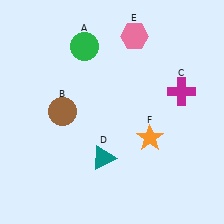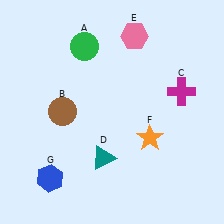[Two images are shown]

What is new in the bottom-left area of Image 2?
A blue hexagon (G) was added in the bottom-left area of Image 2.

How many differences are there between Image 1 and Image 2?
There is 1 difference between the two images.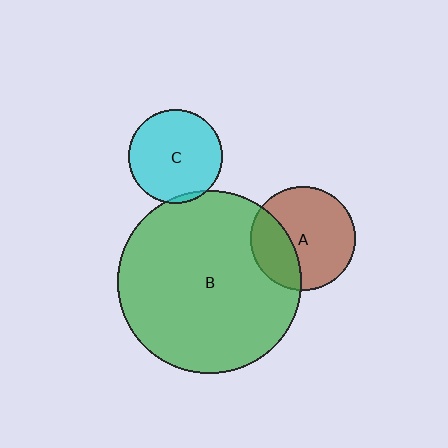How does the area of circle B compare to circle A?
Approximately 3.1 times.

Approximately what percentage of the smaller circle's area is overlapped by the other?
Approximately 5%.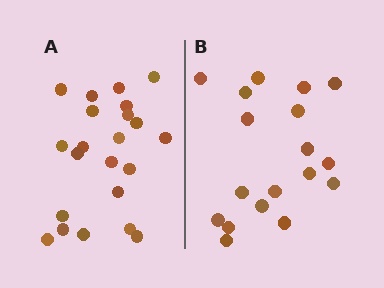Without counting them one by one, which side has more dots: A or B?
Region A (the left region) has more dots.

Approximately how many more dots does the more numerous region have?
Region A has about 4 more dots than region B.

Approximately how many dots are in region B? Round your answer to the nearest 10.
About 20 dots. (The exact count is 18, which rounds to 20.)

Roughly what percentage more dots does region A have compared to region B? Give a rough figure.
About 20% more.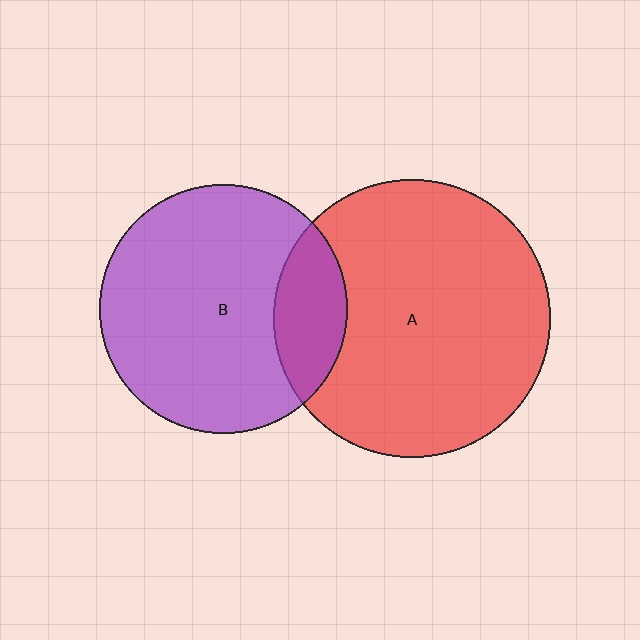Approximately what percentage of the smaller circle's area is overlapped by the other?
Approximately 20%.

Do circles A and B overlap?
Yes.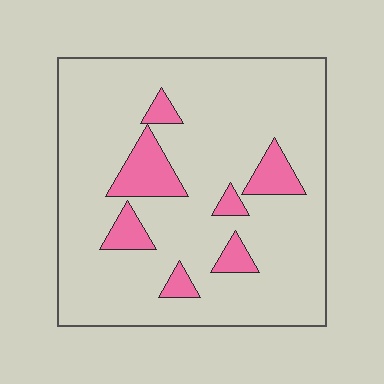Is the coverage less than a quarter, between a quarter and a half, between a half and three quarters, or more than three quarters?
Less than a quarter.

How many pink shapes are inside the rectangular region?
7.